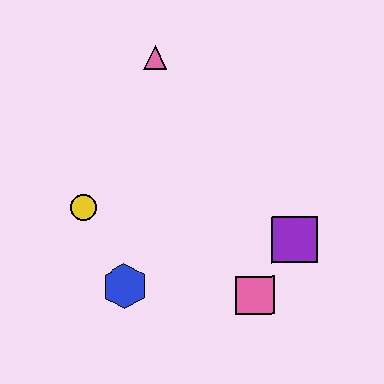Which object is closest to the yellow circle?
The blue hexagon is closest to the yellow circle.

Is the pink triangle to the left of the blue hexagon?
No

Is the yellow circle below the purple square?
No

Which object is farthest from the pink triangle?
The pink square is farthest from the pink triangle.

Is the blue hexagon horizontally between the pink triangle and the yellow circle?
Yes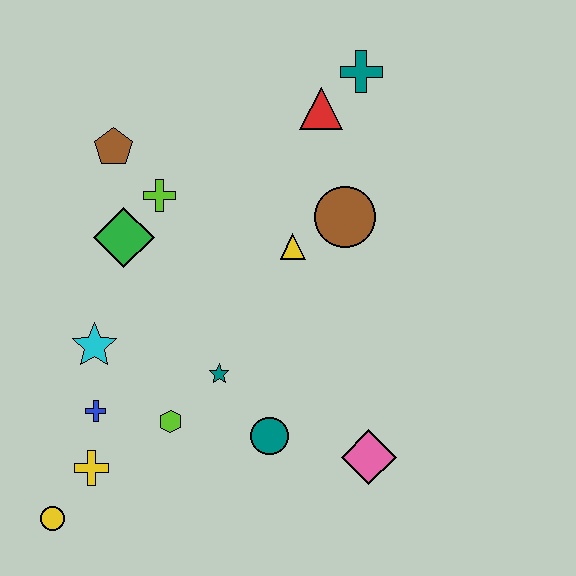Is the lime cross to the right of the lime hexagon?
No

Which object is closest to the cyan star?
The blue cross is closest to the cyan star.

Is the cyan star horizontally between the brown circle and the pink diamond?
No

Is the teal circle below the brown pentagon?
Yes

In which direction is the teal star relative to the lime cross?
The teal star is below the lime cross.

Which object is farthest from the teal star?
The teal cross is farthest from the teal star.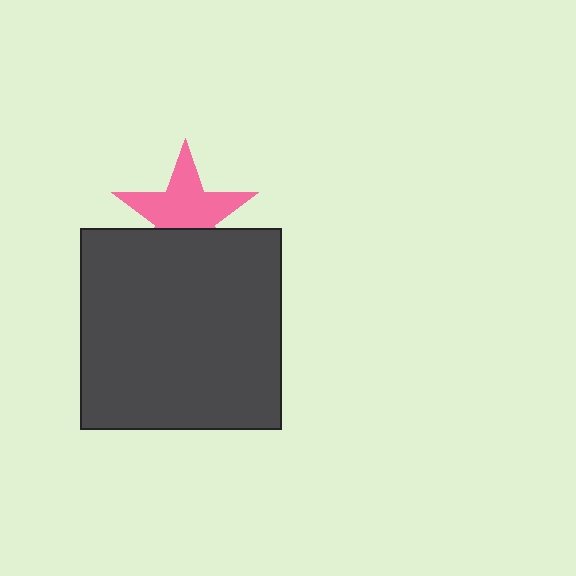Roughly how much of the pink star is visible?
Most of it is visible (roughly 66%).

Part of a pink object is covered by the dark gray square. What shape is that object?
It is a star.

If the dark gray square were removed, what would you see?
You would see the complete pink star.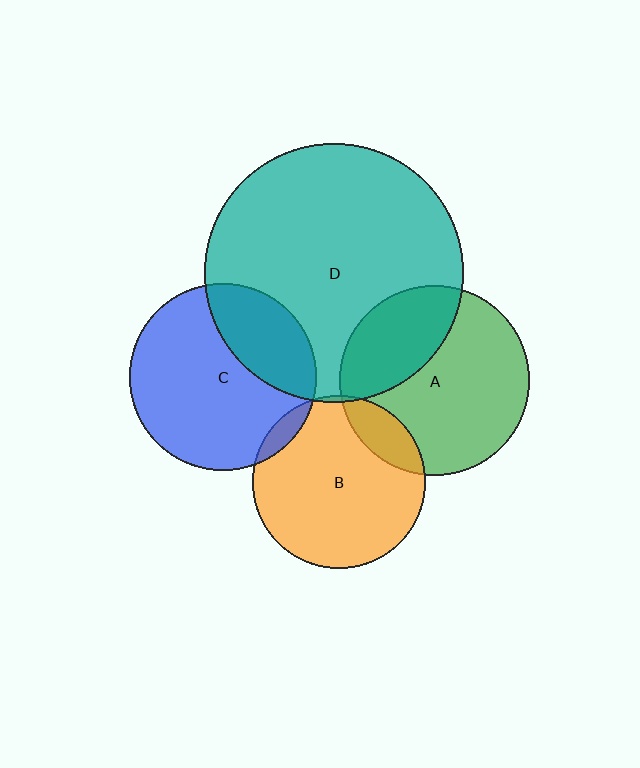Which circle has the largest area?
Circle D (teal).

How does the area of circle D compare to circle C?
Approximately 1.9 times.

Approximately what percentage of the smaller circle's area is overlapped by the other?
Approximately 30%.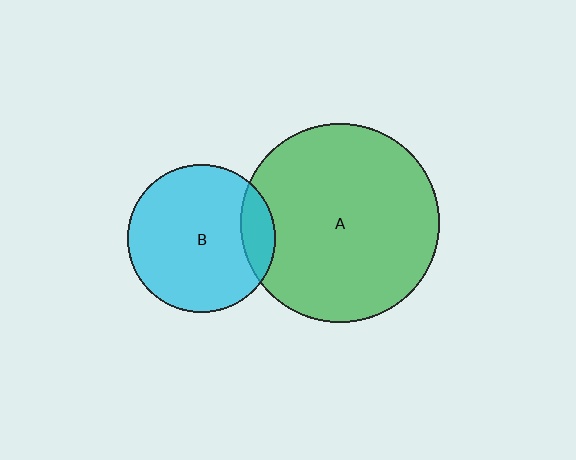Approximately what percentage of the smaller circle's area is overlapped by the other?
Approximately 15%.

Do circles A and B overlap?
Yes.